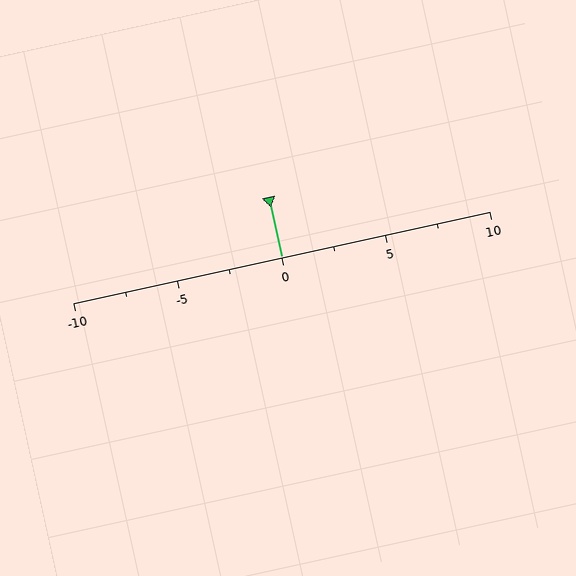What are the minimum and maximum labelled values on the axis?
The axis runs from -10 to 10.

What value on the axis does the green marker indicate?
The marker indicates approximately 0.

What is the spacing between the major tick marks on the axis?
The major ticks are spaced 5 apart.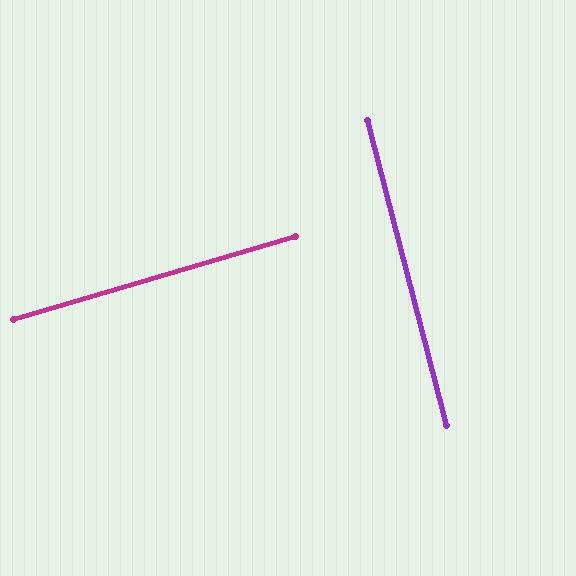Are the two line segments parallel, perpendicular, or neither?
Perpendicular — they meet at approximately 88°.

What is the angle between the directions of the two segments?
Approximately 88 degrees.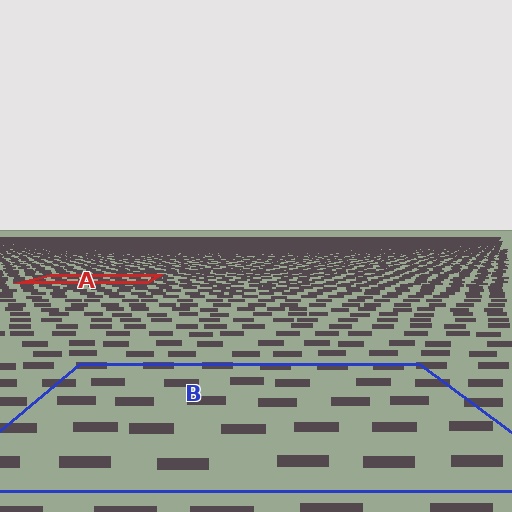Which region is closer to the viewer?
Region B is closer. The texture elements there are larger and more spread out.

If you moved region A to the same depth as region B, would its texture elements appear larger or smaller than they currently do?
They would appear larger. At a closer depth, the same texture elements are projected at a bigger on-screen size.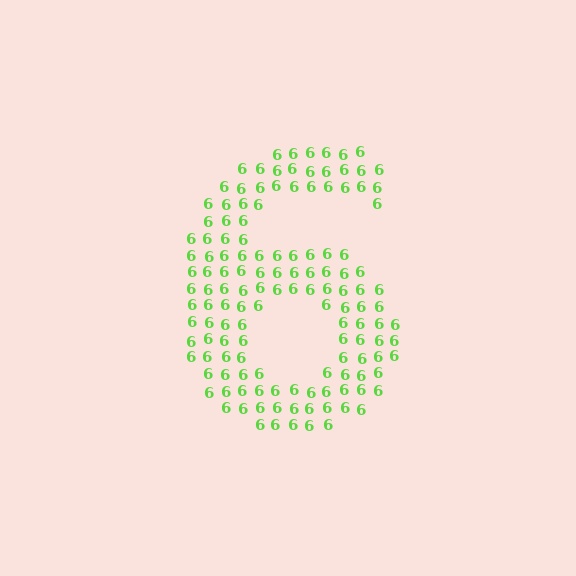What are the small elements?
The small elements are digit 6's.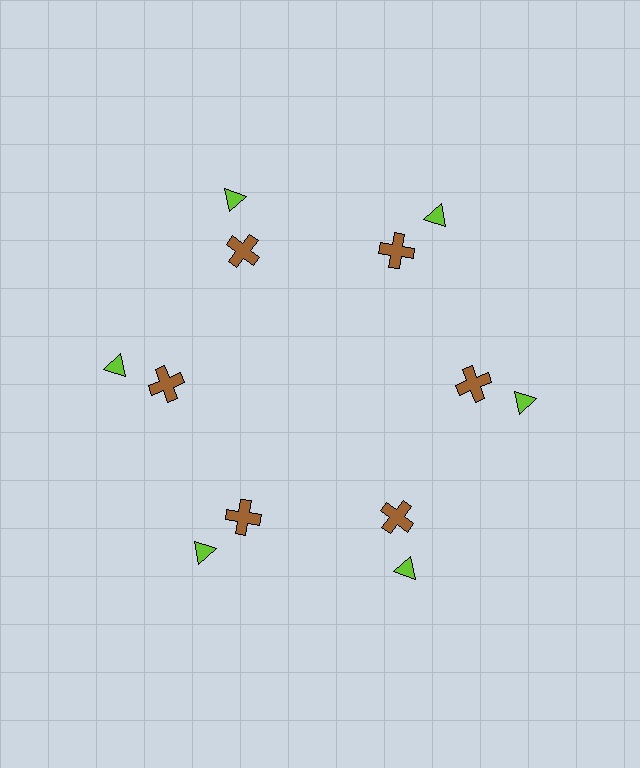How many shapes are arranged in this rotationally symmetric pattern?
There are 12 shapes, arranged in 6 groups of 2.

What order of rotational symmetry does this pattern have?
This pattern has 6-fold rotational symmetry.